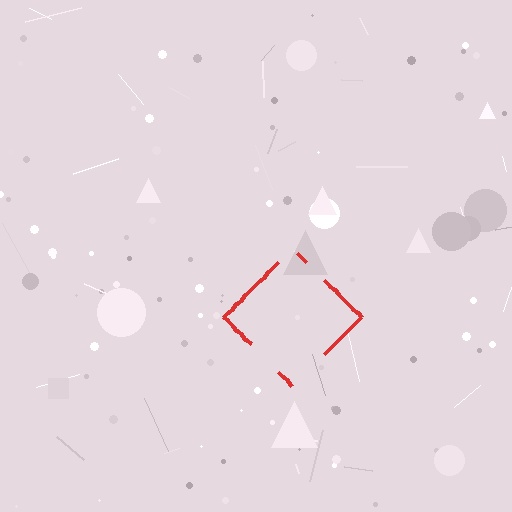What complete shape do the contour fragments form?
The contour fragments form a diamond.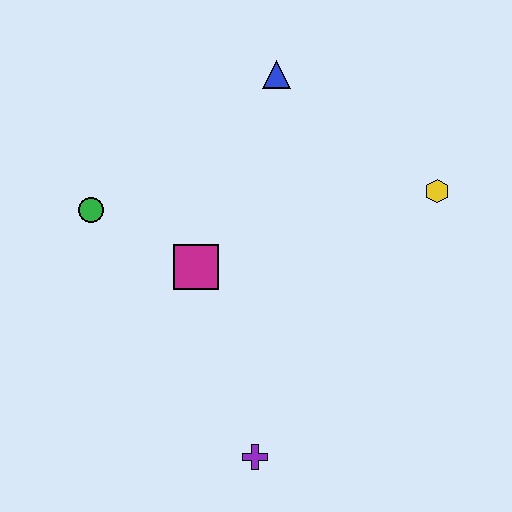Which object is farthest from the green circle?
The yellow hexagon is farthest from the green circle.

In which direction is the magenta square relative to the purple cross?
The magenta square is above the purple cross.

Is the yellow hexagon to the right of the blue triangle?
Yes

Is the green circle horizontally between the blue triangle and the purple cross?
No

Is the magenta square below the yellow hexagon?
Yes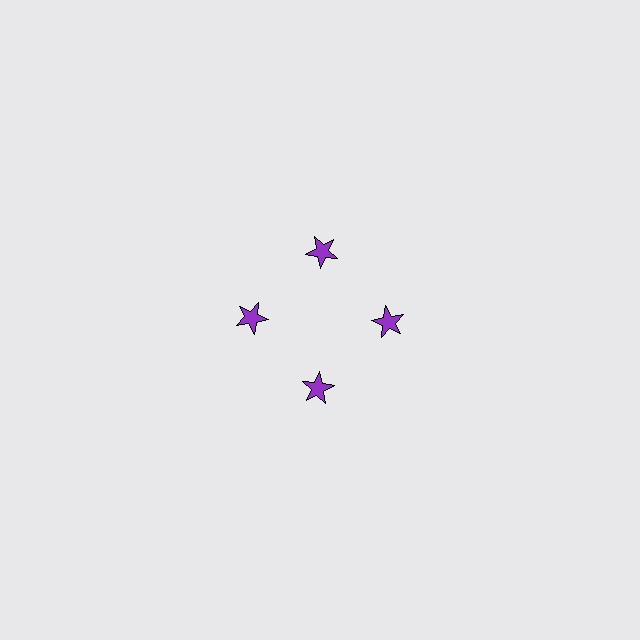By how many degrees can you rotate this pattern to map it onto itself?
The pattern maps onto itself every 90 degrees of rotation.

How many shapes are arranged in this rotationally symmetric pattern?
There are 4 shapes, arranged in 4 groups of 1.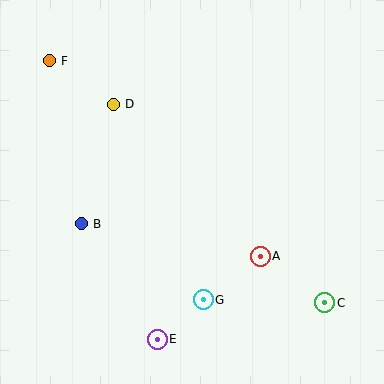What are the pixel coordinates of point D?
Point D is at (113, 104).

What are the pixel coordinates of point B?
Point B is at (81, 224).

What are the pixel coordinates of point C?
Point C is at (325, 303).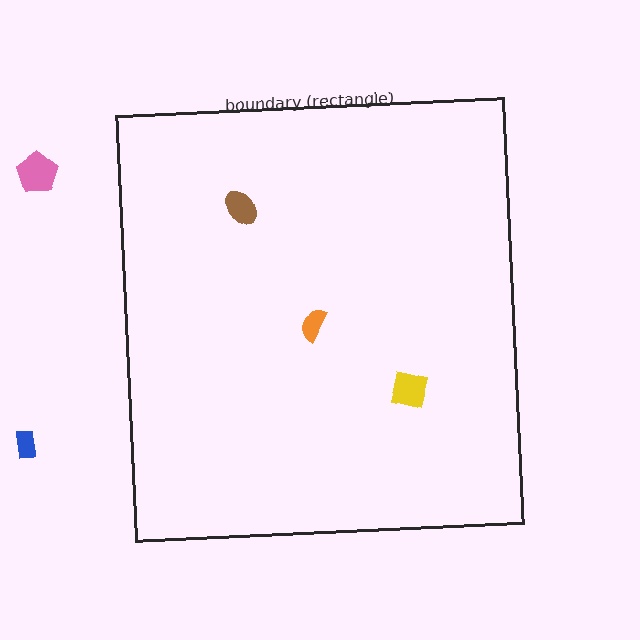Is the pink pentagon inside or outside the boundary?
Outside.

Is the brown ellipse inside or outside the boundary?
Inside.